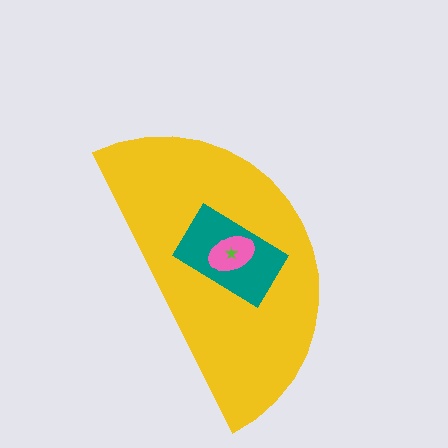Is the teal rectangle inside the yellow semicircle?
Yes.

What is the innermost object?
The lime star.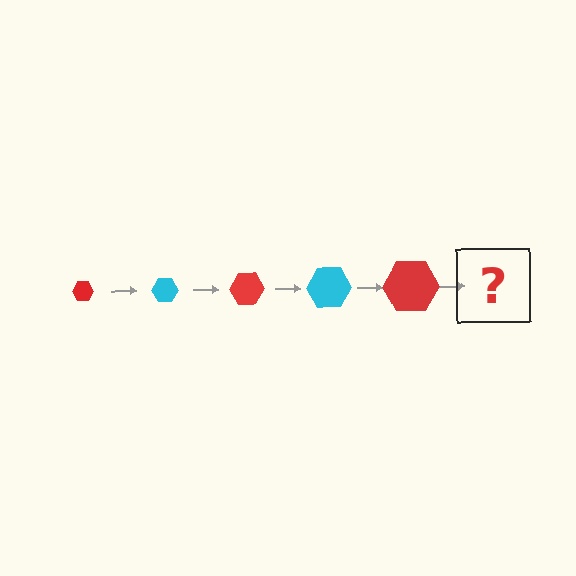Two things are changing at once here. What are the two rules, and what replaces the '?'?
The two rules are that the hexagon grows larger each step and the color cycles through red and cyan. The '?' should be a cyan hexagon, larger than the previous one.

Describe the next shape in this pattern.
It should be a cyan hexagon, larger than the previous one.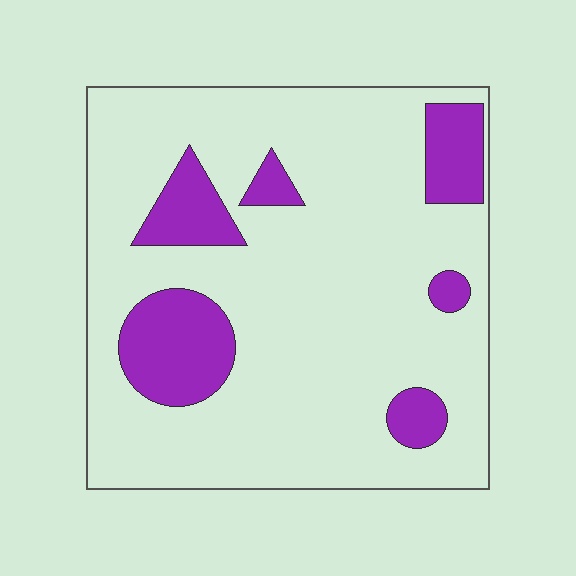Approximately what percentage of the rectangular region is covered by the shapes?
Approximately 20%.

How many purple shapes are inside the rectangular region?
6.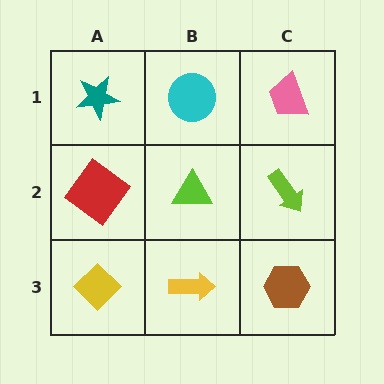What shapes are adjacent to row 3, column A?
A red diamond (row 2, column A), a yellow arrow (row 3, column B).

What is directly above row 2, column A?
A teal star.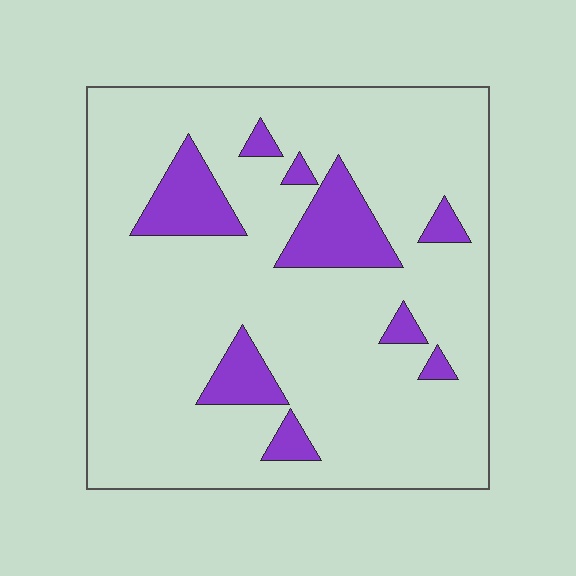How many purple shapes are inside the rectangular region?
9.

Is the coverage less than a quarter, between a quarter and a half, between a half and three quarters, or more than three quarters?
Less than a quarter.